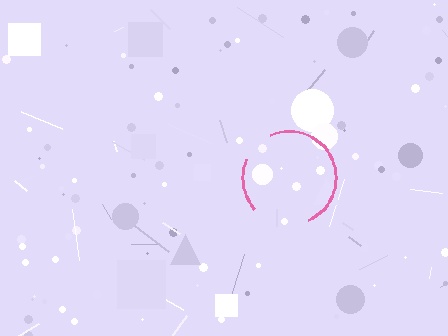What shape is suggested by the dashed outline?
The dashed outline suggests a circle.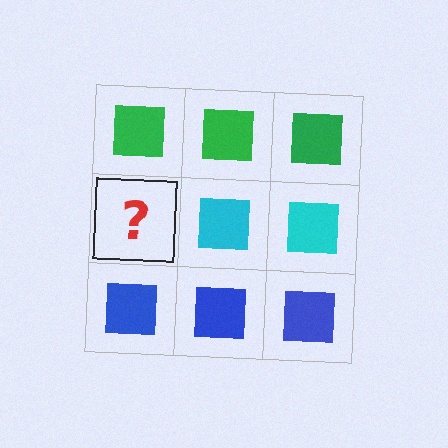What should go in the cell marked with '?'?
The missing cell should contain a cyan square.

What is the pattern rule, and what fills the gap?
The rule is that each row has a consistent color. The gap should be filled with a cyan square.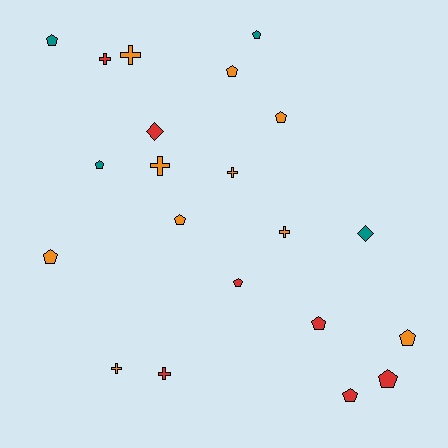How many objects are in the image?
There are 21 objects.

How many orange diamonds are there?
There are no orange diamonds.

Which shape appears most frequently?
Pentagon, with 12 objects.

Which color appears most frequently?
Orange, with 10 objects.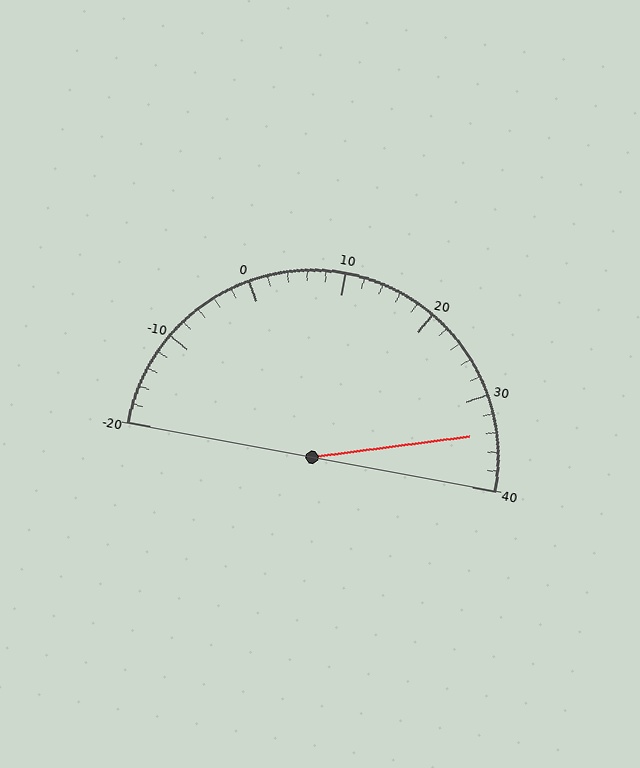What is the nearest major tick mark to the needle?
The nearest major tick mark is 30.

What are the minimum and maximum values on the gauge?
The gauge ranges from -20 to 40.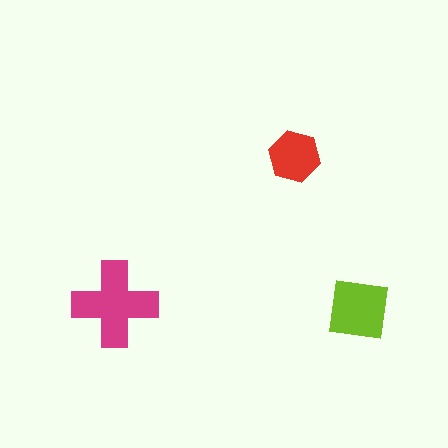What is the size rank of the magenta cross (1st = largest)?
1st.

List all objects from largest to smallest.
The magenta cross, the lime square, the red hexagon.